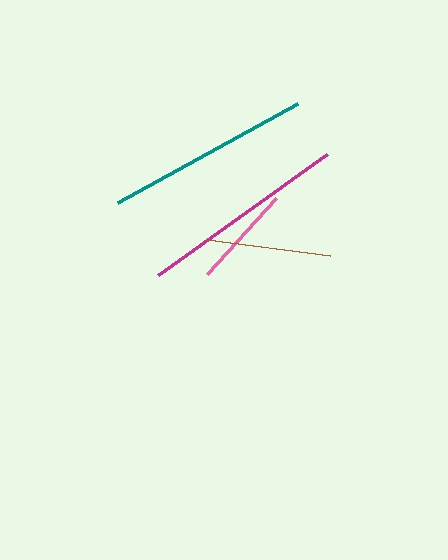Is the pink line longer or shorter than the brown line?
The brown line is longer than the pink line.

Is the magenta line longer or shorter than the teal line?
The magenta line is longer than the teal line.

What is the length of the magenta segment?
The magenta segment is approximately 208 pixels long.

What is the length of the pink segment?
The pink segment is approximately 103 pixels long.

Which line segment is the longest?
The magenta line is the longest at approximately 208 pixels.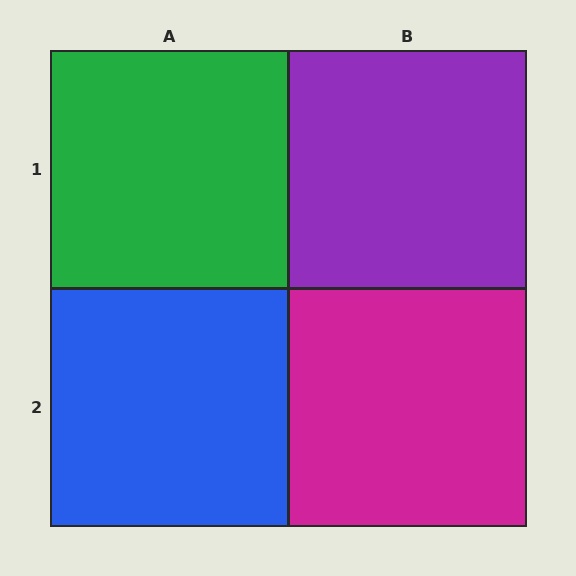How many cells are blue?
1 cell is blue.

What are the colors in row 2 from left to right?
Blue, magenta.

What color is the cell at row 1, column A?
Green.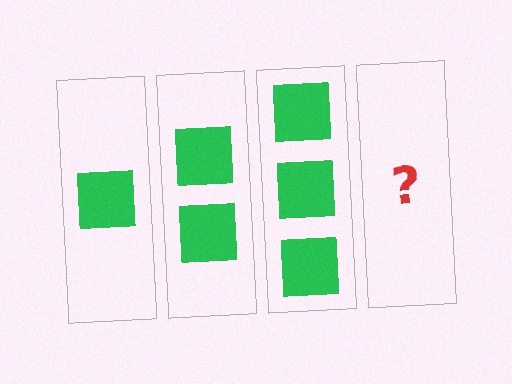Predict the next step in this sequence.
The next step is 4 squares.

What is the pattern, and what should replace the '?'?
The pattern is that each step adds one more square. The '?' should be 4 squares.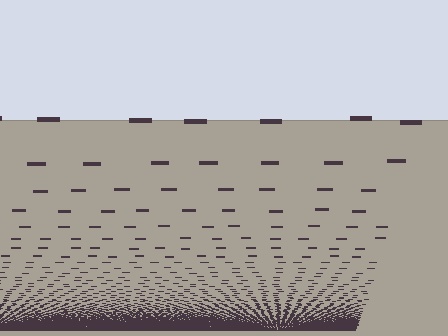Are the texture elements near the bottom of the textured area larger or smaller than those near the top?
Smaller. The gradient is inverted — elements near the bottom are smaller and denser.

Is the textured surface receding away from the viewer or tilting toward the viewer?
The surface appears to tilt toward the viewer. Texture elements get larger and sparser toward the top.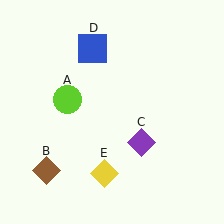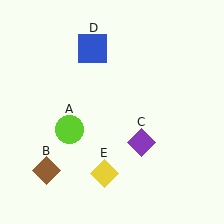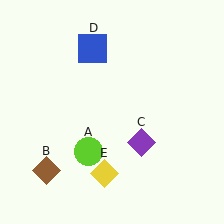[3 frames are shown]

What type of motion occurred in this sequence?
The lime circle (object A) rotated counterclockwise around the center of the scene.